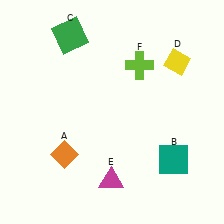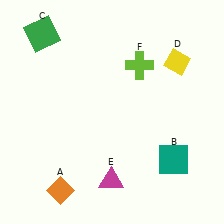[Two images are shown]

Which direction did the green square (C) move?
The green square (C) moved left.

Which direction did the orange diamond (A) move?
The orange diamond (A) moved down.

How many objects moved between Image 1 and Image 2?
2 objects moved between the two images.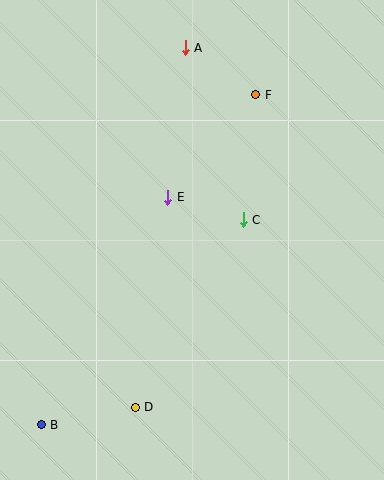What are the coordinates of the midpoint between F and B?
The midpoint between F and B is at (149, 260).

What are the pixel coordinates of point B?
Point B is at (41, 425).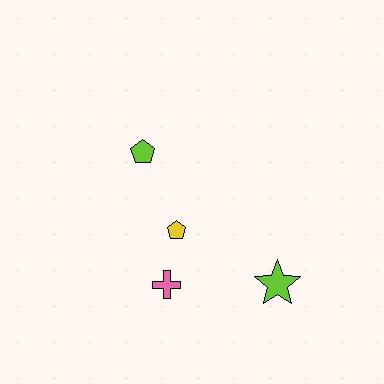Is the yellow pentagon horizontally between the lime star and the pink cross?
Yes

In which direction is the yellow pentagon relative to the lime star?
The yellow pentagon is to the left of the lime star.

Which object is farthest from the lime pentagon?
The lime star is farthest from the lime pentagon.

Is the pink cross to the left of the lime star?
Yes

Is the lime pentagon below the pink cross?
No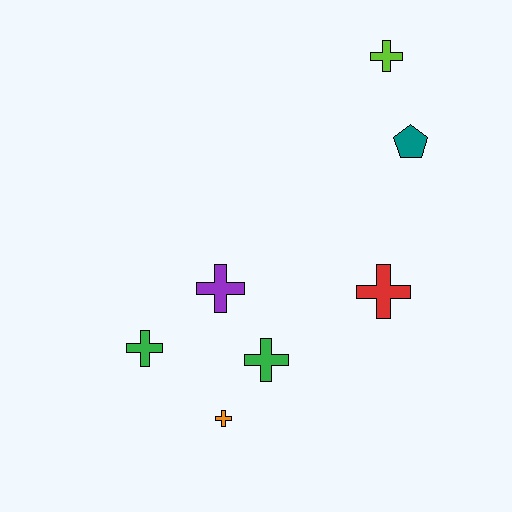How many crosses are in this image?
There are 6 crosses.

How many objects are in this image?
There are 7 objects.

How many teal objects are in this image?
There is 1 teal object.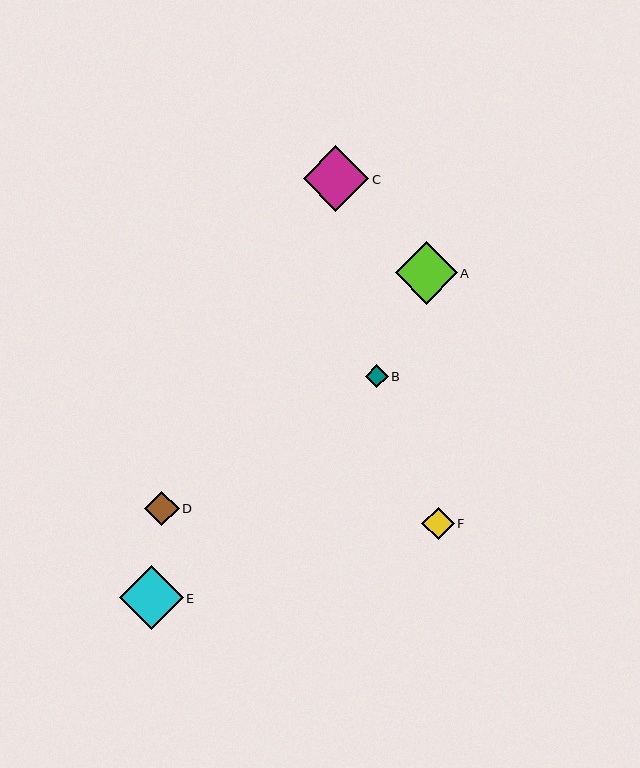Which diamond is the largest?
Diamond C is the largest with a size of approximately 65 pixels.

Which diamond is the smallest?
Diamond B is the smallest with a size of approximately 23 pixels.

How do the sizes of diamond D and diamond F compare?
Diamond D and diamond F are approximately the same size.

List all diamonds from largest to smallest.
From largest to smallest: C, E, A, D, F, B.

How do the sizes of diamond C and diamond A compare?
Diamond C and diamond A are approximately the same size.